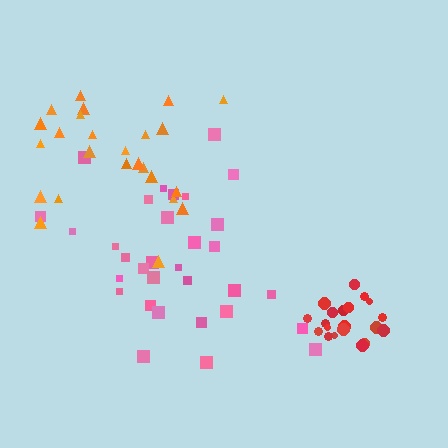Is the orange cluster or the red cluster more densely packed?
Red.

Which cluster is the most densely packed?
Red.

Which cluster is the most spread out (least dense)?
Pink.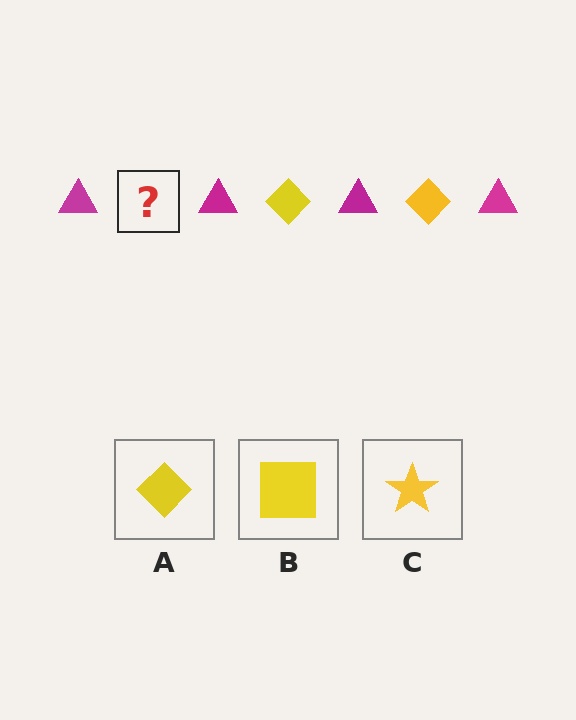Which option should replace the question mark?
Option A.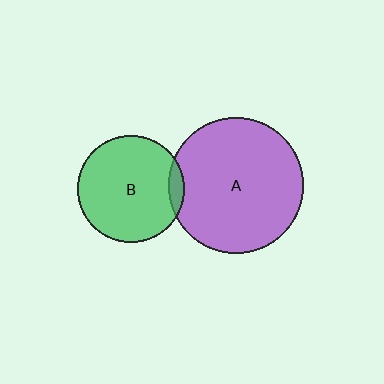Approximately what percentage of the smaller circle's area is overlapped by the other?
Approximately 5%.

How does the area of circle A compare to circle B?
Approximately 1.6 times.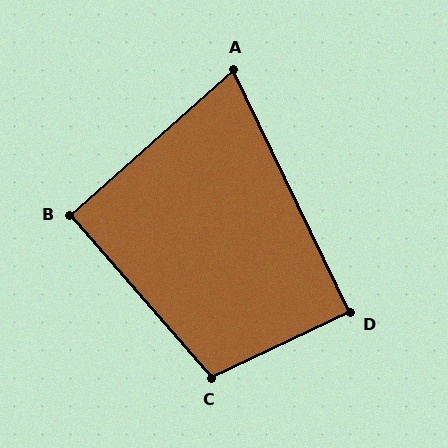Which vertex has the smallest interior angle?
A, at approximately 74 degrees.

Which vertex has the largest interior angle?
C, at approximately 106 degrees.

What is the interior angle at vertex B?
Approximately 91 degrees (approximately right).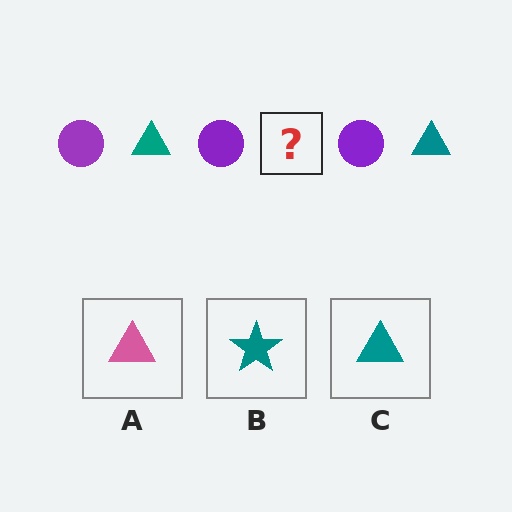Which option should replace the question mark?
Option C.